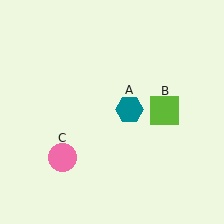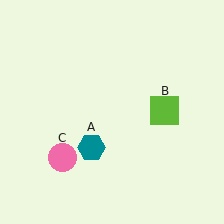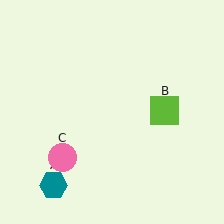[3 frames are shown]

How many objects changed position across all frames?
1 object changed position: teal hexagon (object A).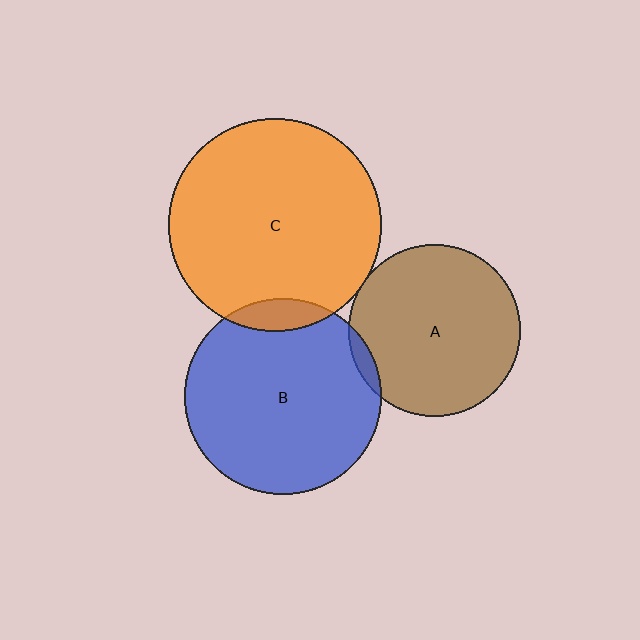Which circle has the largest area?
Circle C (orange).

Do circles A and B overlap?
Yes.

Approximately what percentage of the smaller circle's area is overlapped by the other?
Approximately 5%.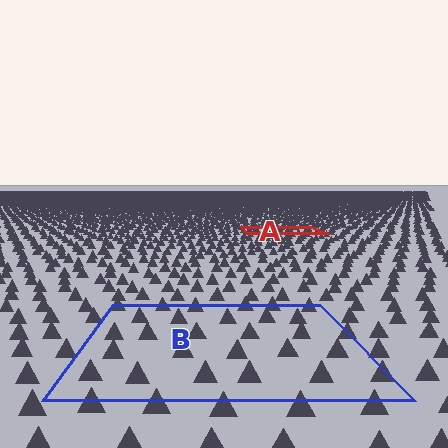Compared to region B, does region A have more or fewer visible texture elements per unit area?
Region A has more texture elements per unit area — they are packed more densely because it is farther away.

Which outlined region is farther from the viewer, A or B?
Region A is farther from the viewer — the texture elements inside it appear smaller and more densely packed.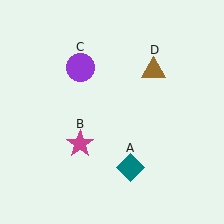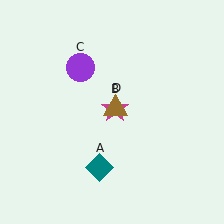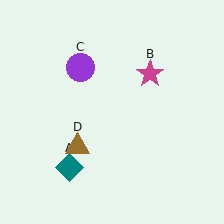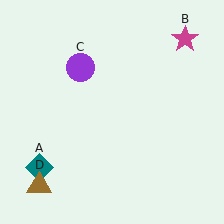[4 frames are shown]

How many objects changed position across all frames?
3 objects changed position: teal diamond (object A), magenta star (object B), brown triangle (object D).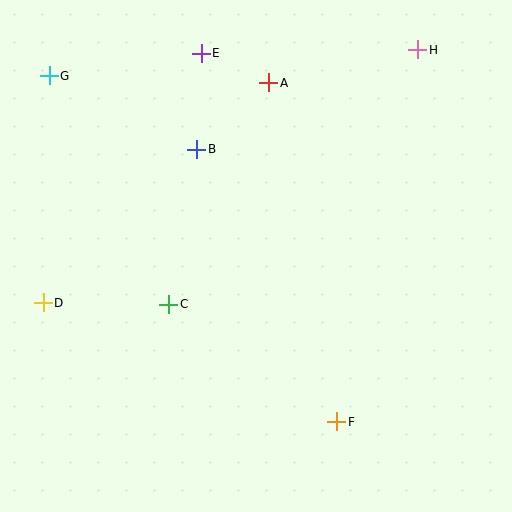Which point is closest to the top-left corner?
Point G is closest to the top-left corner.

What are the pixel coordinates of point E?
Point E is at (201, 53).